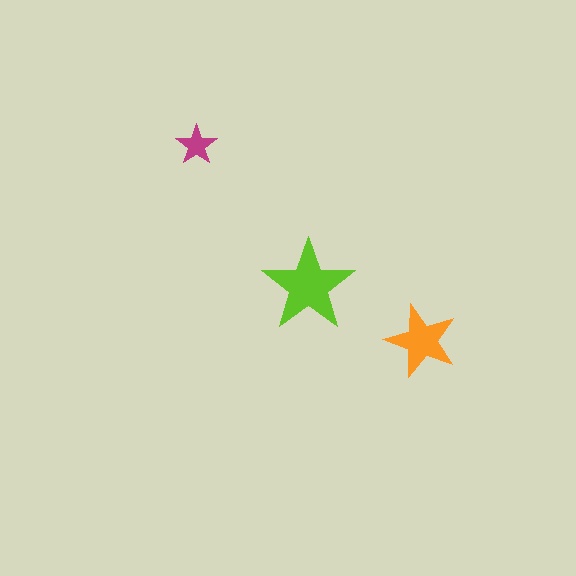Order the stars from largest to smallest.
the lime one, the orange one, the magenta one.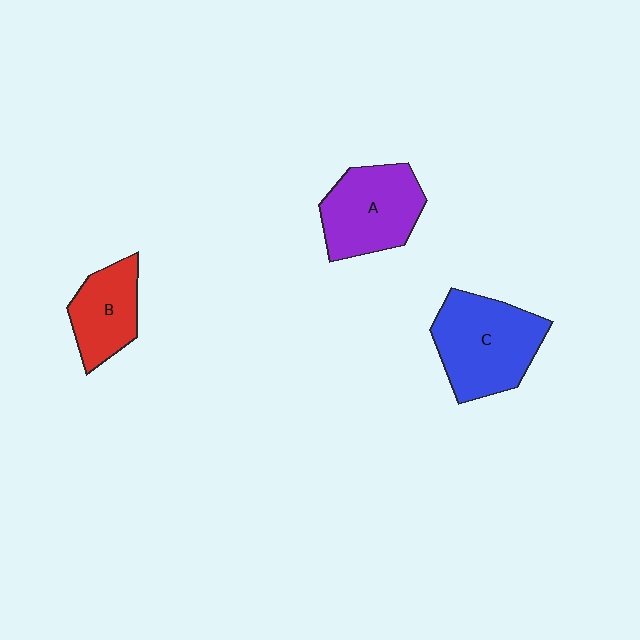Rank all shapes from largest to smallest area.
From largest to smallest: C (blue), A (purple), B (red).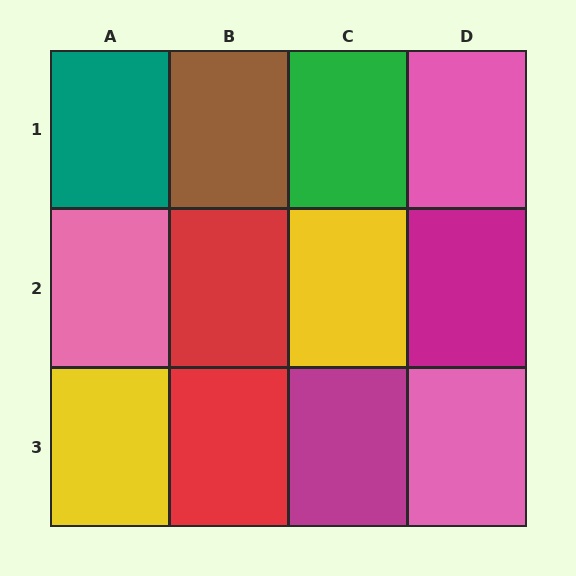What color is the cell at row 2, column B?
Red.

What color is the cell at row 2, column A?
Pink.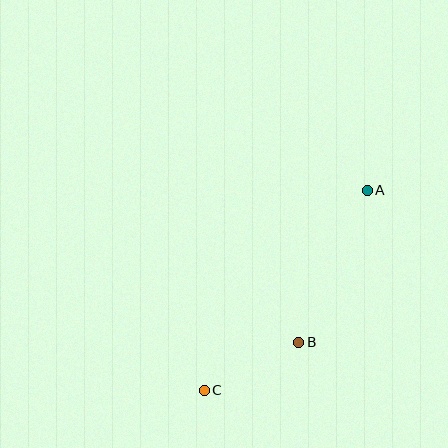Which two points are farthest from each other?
Points A and C are farthest from each other.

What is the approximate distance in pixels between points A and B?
The distance between A and B is approximately 167 pixels.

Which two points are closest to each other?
Points B and C are closest to each other.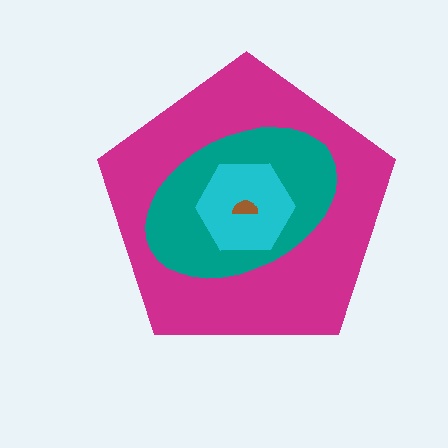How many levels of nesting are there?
4.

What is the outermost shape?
The magenta pentagon.